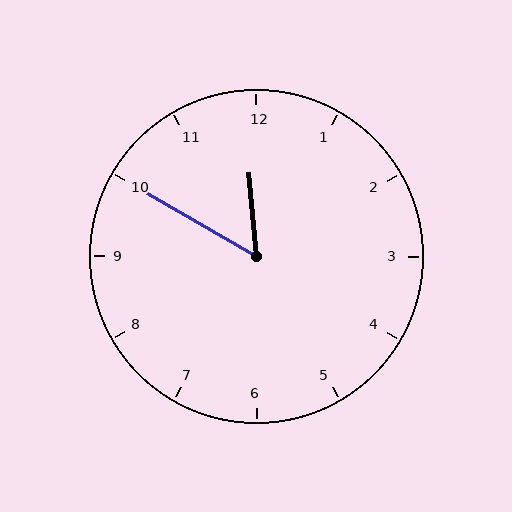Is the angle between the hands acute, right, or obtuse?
It is acute.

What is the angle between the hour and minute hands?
Approximately 55 degrees.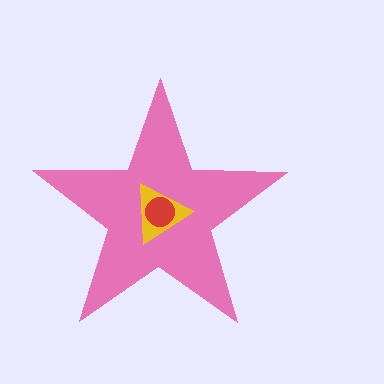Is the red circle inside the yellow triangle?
Yes.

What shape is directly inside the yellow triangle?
The red circle.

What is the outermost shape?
The pink star.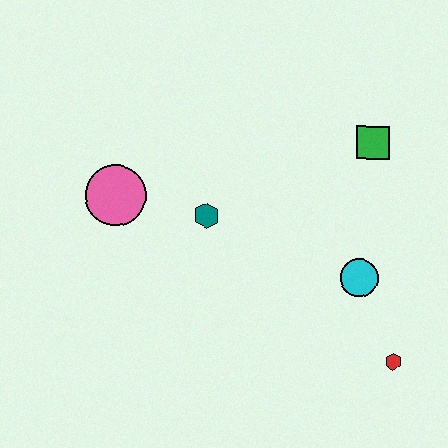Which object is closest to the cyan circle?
The red hexagon is closest to the cyan circle.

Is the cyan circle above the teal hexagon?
No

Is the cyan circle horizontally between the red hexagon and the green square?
No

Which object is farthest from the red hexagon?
The pink circle is farthest from the red hexagon.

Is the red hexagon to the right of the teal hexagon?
Yes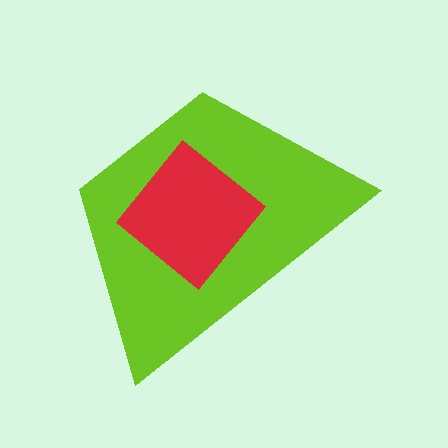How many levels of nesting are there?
2.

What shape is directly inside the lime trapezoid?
The red diamond.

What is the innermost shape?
The red diamond.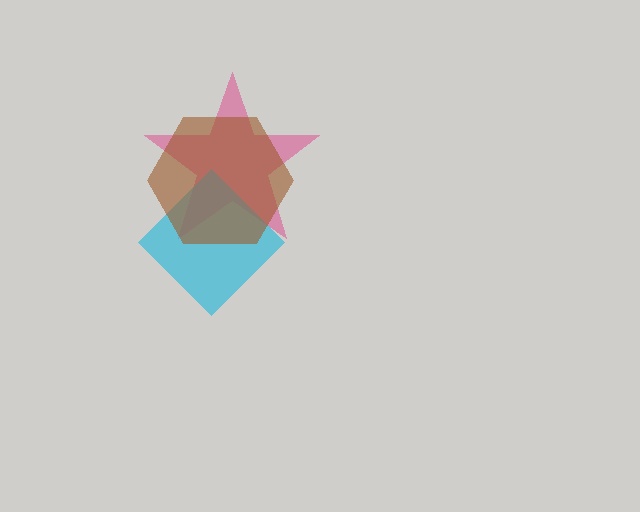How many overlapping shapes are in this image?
There are 3 overlapping shapes in the image.